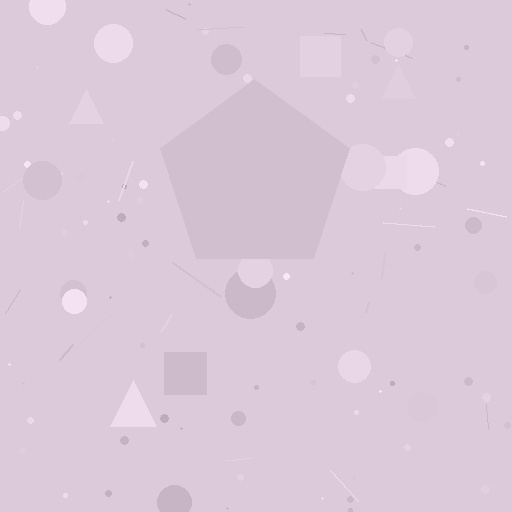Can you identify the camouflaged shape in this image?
The camouflaged shape is a pentagon.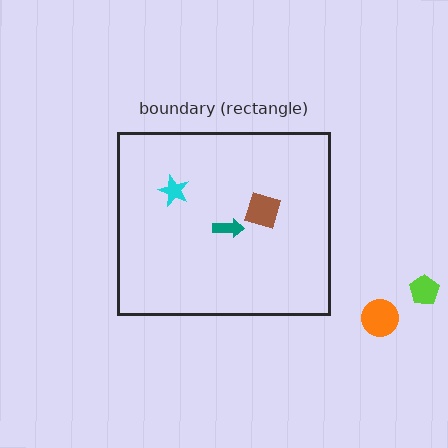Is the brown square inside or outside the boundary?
Inside.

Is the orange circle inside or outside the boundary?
Outside.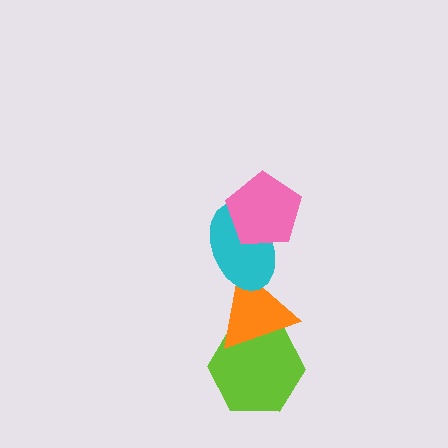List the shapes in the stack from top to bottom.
From top to bottom: the pink pentagon, the cyan ellipse, the orange triangle, the lime hexagon.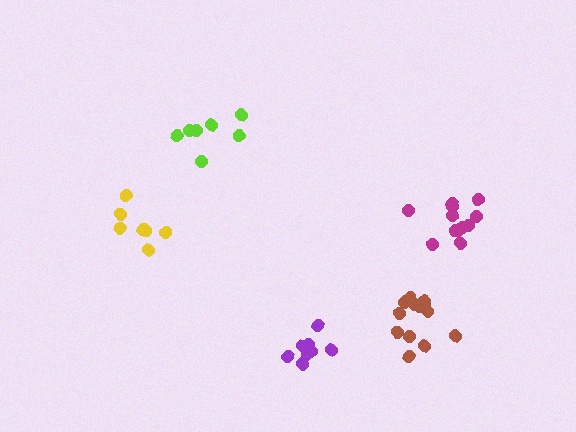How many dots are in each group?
Group 1: 12 dots, Group 2: 7 dots, Group 3: 13 dots, Group 4: 7 dots, Group 5: 8 dots (47 total).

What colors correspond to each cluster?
The clusters are colored: magenta, lime, brown, yellow, purple.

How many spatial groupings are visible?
There are 5 spatial groupings.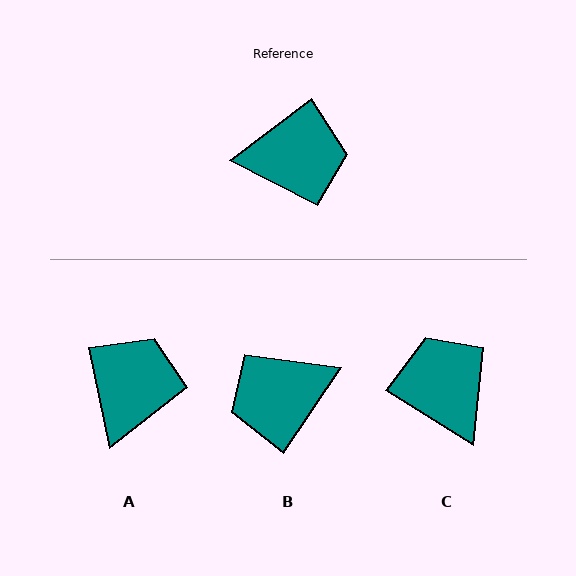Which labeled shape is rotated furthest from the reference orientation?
B, about 161 degrees away.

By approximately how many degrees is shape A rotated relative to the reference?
Approximately 65 degrees counter-clockwise.